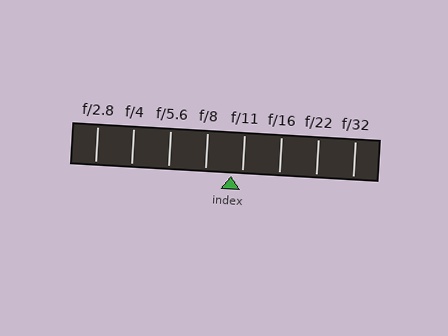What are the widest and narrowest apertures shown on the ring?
The widest aperture shown is f/2.8 and the narrowest is f/32.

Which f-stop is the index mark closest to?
The index mark is closest to f/11.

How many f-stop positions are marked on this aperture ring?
There are 8 f-stop positions marked.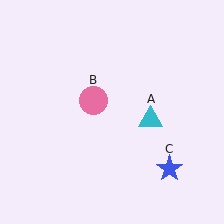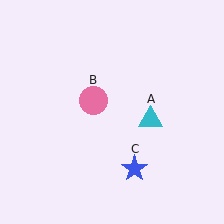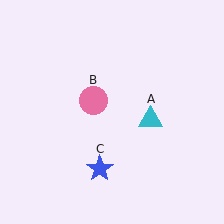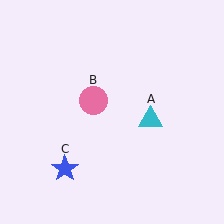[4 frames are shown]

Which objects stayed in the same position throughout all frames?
Cyan triangle (object A) and pink circle (object B) remained stationary.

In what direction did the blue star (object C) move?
The blue star (object C) moved left.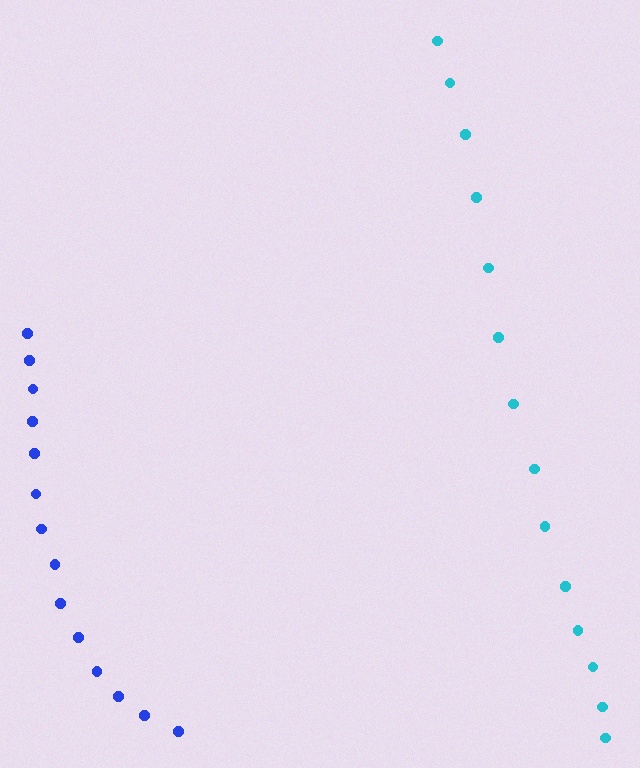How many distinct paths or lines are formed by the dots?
There are 2 distinct paths.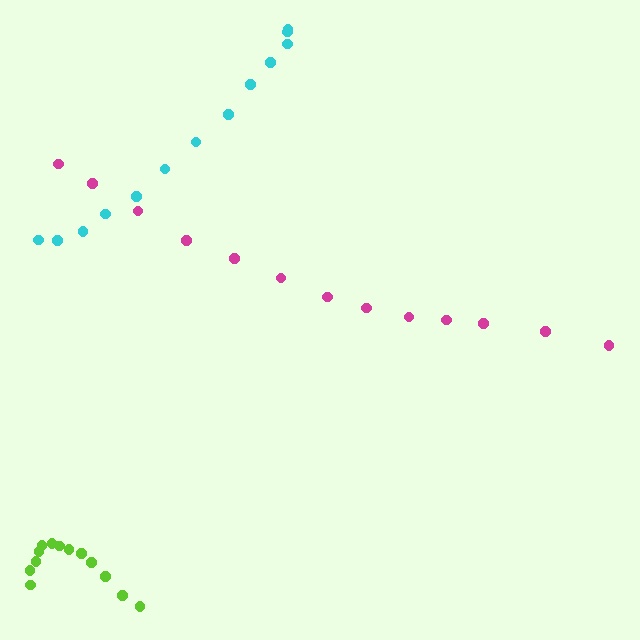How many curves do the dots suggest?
There are 3 distinct paths.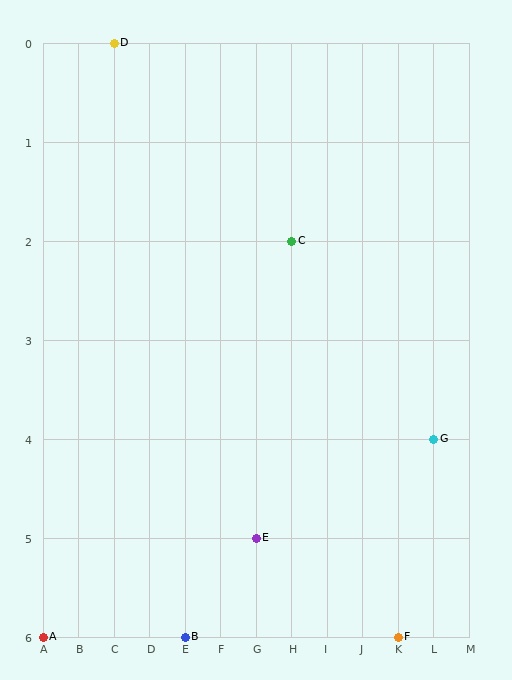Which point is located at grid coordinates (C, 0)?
Point D is at (C, 0).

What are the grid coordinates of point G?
Point G is at grid coordinates (L, 4).